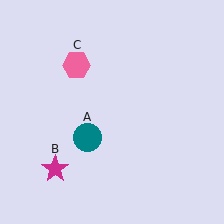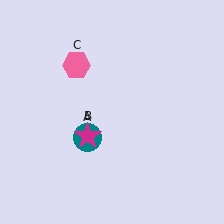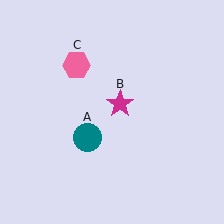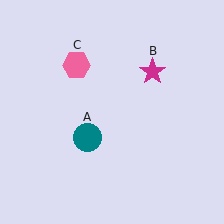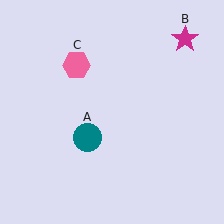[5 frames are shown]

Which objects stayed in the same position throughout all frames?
Teal circle (object A) and pink hexagon (object C) remained stationary.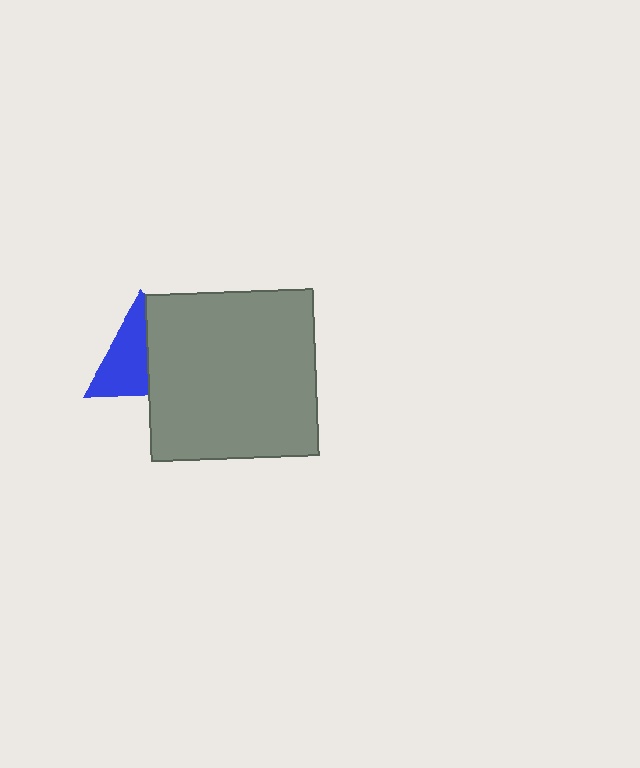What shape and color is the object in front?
The object in front is a gray square.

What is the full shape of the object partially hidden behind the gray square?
The partially hidden object is a blue triangle.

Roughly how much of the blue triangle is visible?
About half of it is visible (roughly 55%).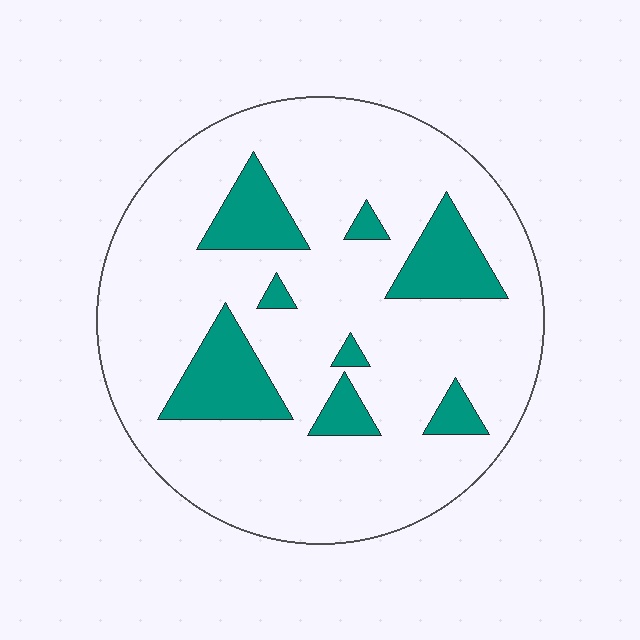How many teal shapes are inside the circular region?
8.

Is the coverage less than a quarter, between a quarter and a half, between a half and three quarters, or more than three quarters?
Less than a quarter.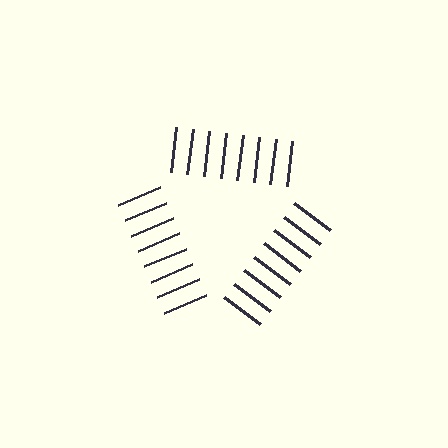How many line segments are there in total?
24 — 8 along each of the 3 edges.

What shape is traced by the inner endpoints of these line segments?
An illusory triangle — the line segments terminate on its edges but no continuous stroke is drawn.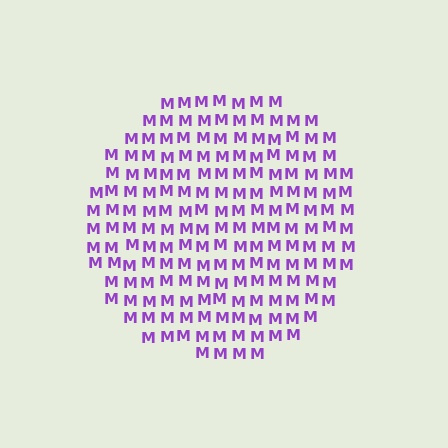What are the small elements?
The small elements are letter M's.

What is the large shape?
The large shape is a circle.